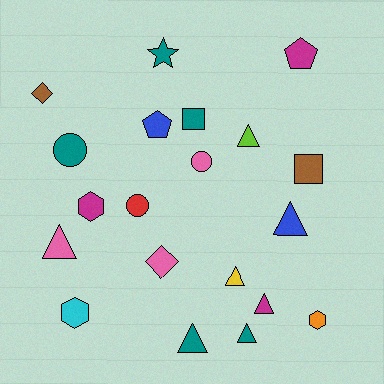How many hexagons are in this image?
There are 3 hexagons.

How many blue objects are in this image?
There are 2 blue objects.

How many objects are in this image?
There are 20 objects.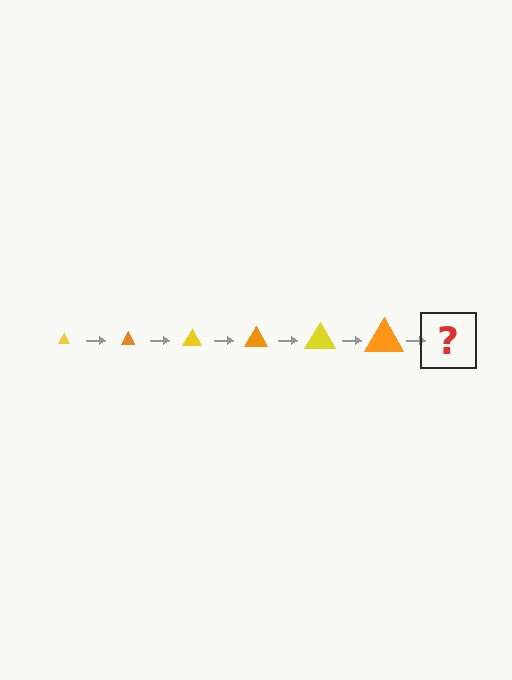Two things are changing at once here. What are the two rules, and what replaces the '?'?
The two rules are that the triangle grows larger each step and the color cycles through yellow and orange. The '?' should be a yellow triangle, larger than the previous one.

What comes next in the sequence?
The next element should be a yellow triangle, larger than the previous one.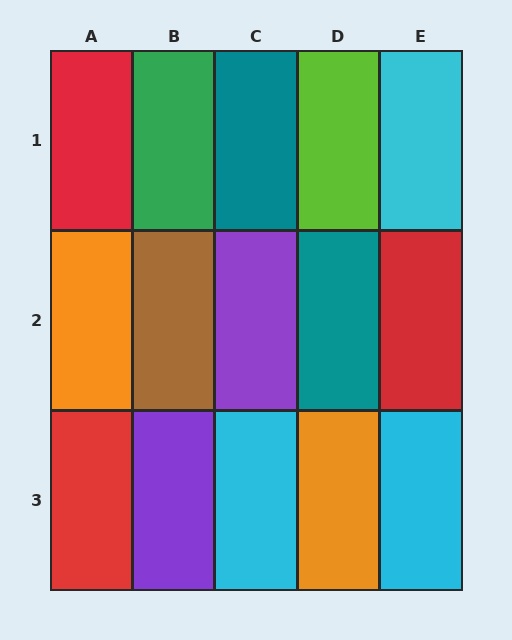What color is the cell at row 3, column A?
Red.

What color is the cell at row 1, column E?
Cyan.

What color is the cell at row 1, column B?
Green.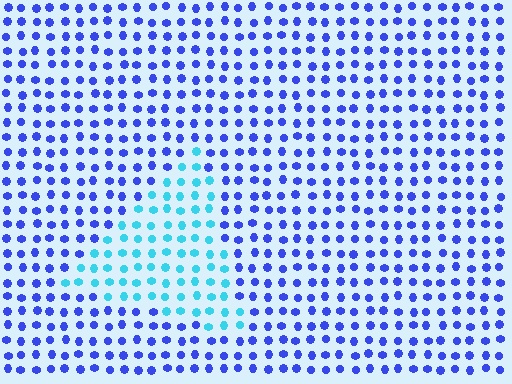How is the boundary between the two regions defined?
The boundary is defined purely by a slight shift in hue (about 48 degrees). Spacing, size, and orientation are identical on both sides.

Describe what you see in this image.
The image is filled with small blue elements in a uniform arrangement. A triangle-shaped region is visible where the elements are tinted to a slightly different hue, forming a subtle color boundary.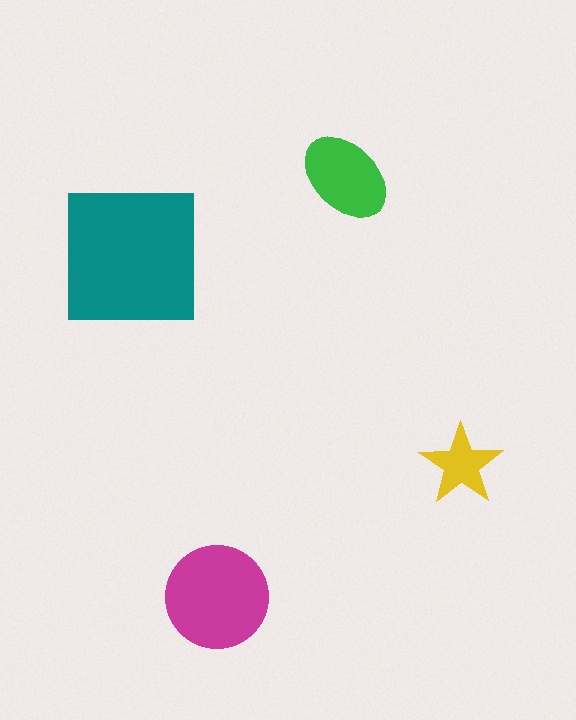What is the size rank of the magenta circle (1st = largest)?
2nd.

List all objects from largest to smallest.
The teal square, the magenta circle, the green ellipse, the yellow star.